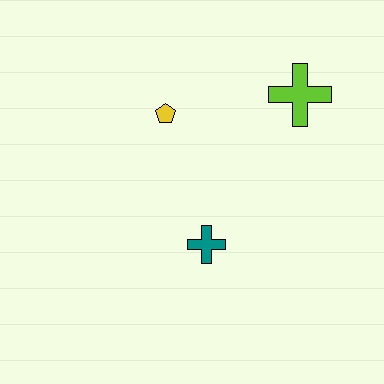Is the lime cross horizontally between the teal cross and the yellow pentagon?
No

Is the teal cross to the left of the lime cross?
Yes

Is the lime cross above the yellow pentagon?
Yes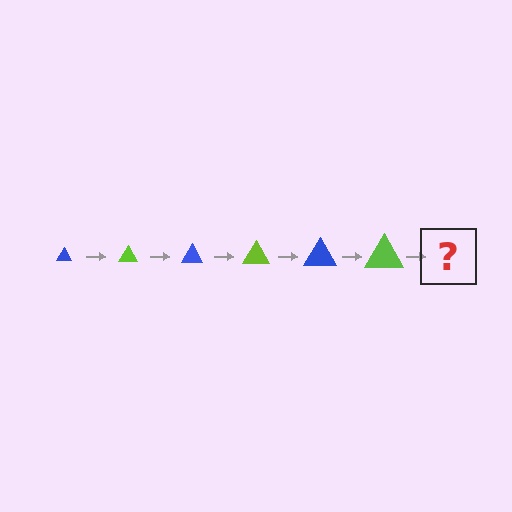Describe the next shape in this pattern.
It should be a blue triangle, larger than the previous one.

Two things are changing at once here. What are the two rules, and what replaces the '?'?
The two rules are that the triangle grows larger each step and the color cycles through blue and lime. The '?' should be a blue triangle, larger than the previous one.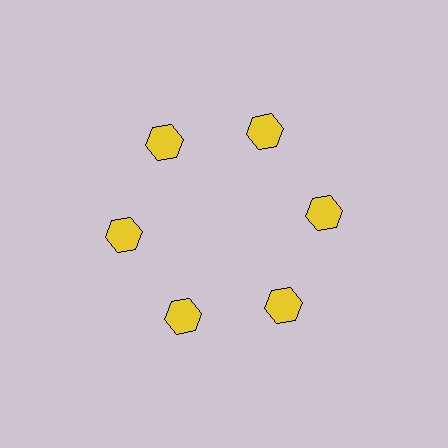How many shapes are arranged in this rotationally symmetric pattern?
There are 6 shapes, arranged in 6 groups of 1.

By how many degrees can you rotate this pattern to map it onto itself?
The pattern maps onto itself every 60 degrees of rotation.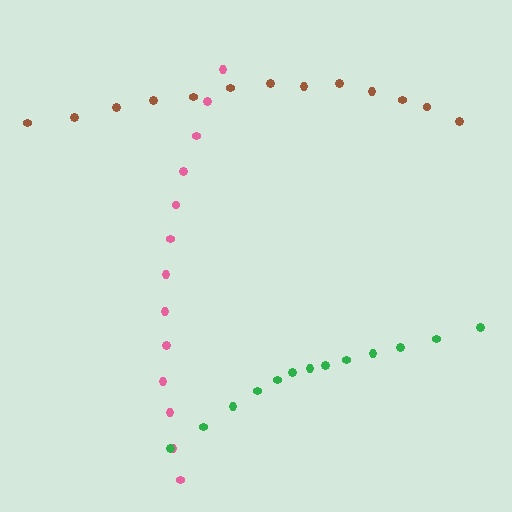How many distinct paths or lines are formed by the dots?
There are 3 distinct paths.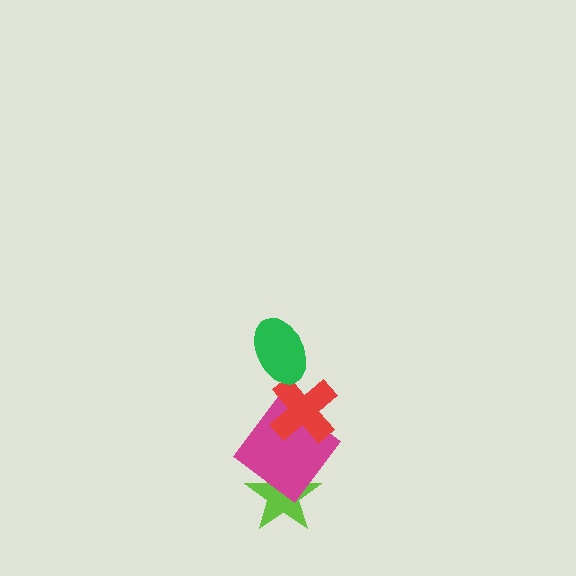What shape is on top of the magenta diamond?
The red cross is on top of the magenta diamond.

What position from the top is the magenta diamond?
The magenta diamond is 3rd from the top.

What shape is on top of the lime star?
The magenta diamond is on top of the lime star.